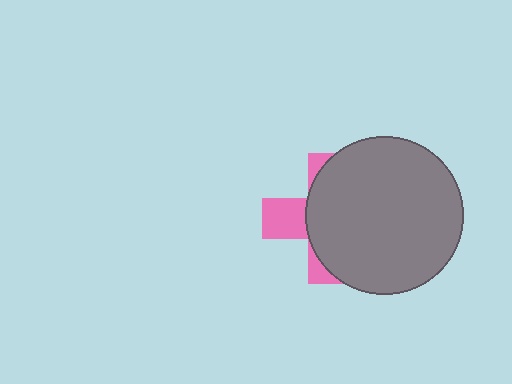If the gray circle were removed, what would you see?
You would see the complete pink cross.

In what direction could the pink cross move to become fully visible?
The pink cross could move left. That would shift it out from behind the gray circle entirely.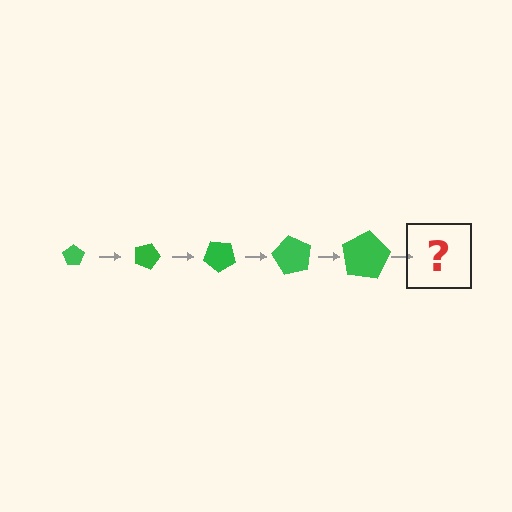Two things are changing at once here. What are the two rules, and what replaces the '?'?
The two rules are that the pentagon grows larger each step and it rotates 20 degrees each step. The '?' should be a pentagon, larger than the previous one and rotated 100 degrees from the start.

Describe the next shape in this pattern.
It should be a pentagon, larger than the previous one and rotated 100 degrees from the start.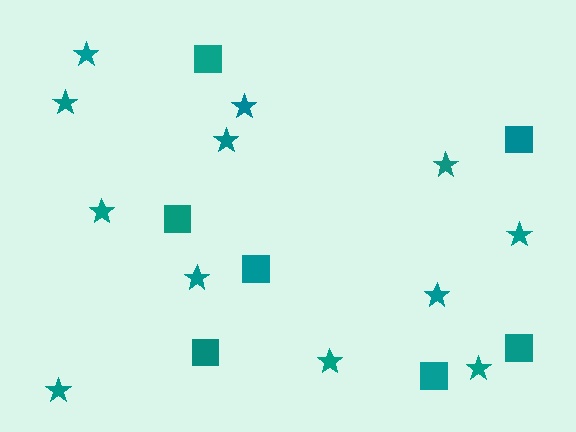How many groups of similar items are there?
There are 2 groups: one group of squares (7) and one group of stars (12).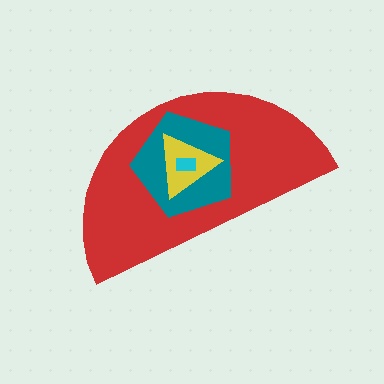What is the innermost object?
The cyan rectangle.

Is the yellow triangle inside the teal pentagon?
Yes.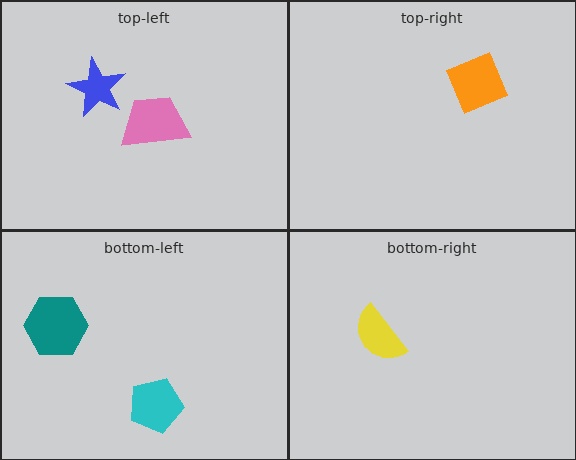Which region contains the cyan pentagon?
The bottom-left region.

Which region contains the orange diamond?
The top-right region.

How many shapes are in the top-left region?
2.